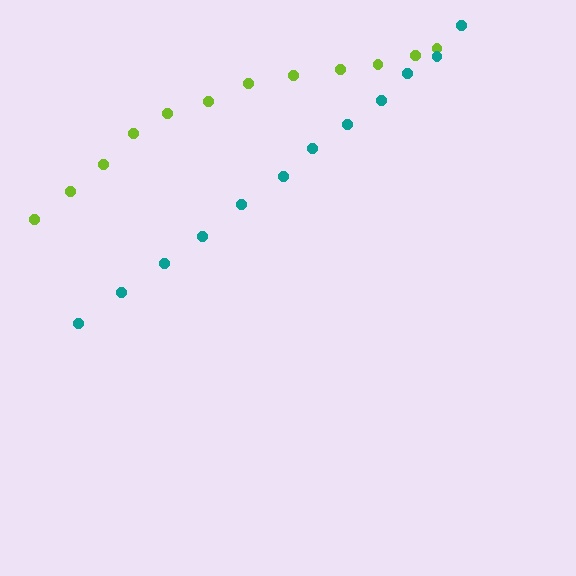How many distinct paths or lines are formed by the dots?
There are 2 distinct paths.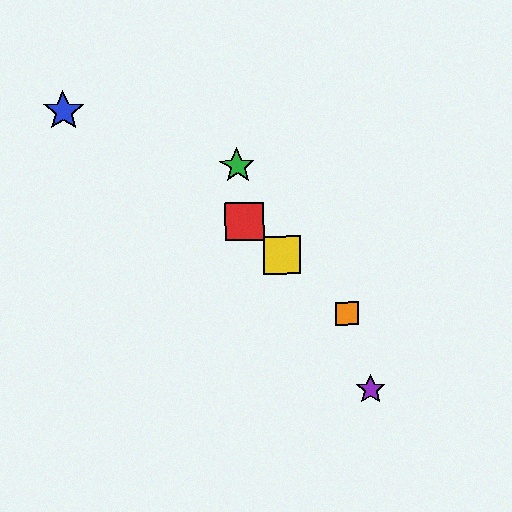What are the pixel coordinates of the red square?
The red square is at (244, 222).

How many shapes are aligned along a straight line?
3 shapes (the red square, the yellow square, the orange square) are aligned along a straight line.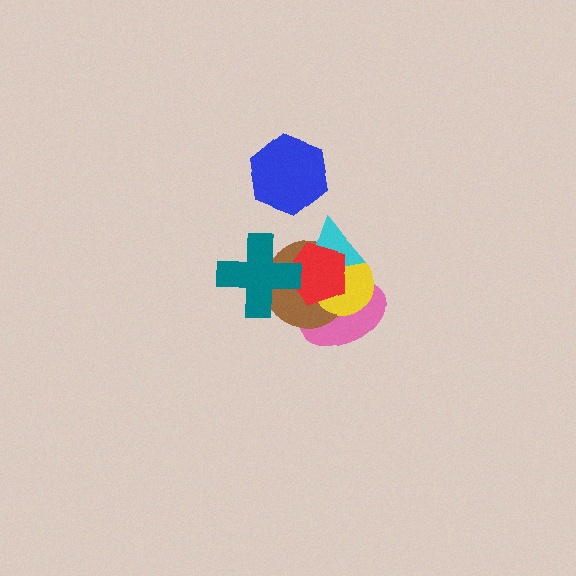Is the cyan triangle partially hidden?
Yes, it is partially covered by another shape.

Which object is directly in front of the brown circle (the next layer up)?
The yellow circle is directly in front of the brown circle.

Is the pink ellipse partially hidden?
Yes, it is partially covered by another shape.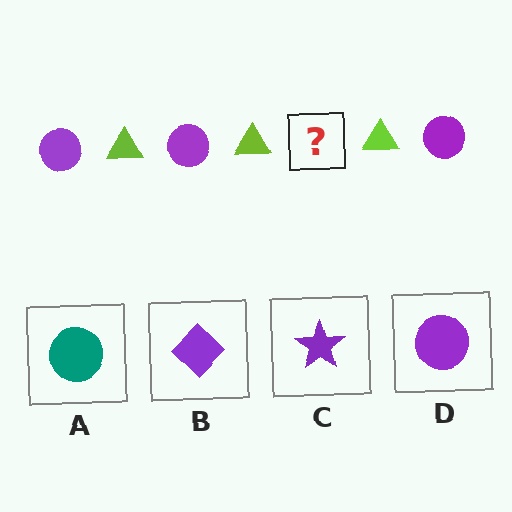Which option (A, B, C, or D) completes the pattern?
D.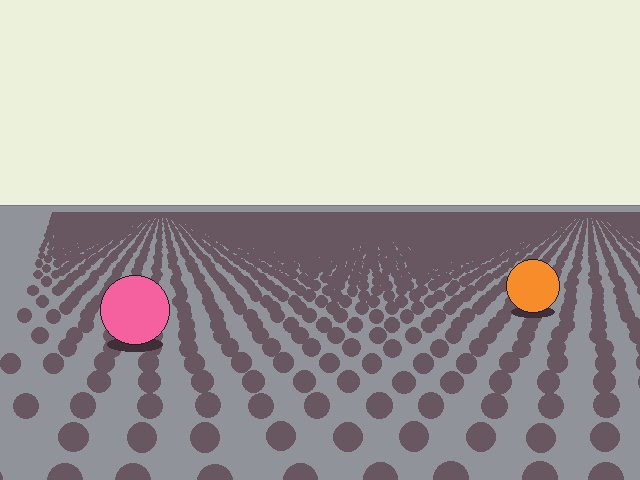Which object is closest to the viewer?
The pink circle is closest. The texture marks near it are larger and more spread out.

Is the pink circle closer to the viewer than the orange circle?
Yes. The pink circle is closer — you can tell from the texture gradient: the ground texture is coarser near it.